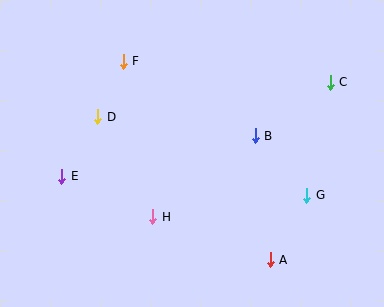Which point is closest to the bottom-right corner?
Point A is closest to the bottom-right corner.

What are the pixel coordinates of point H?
Point H is at (153, 217).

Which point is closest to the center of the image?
Point B at (255, 136) is closest to the center.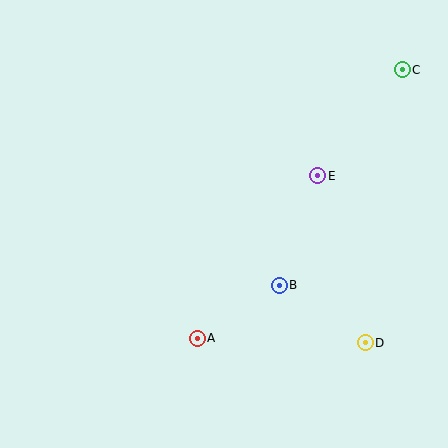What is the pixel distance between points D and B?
The distance between D and B is 103 pixels.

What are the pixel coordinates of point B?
Point B is at (280, 285).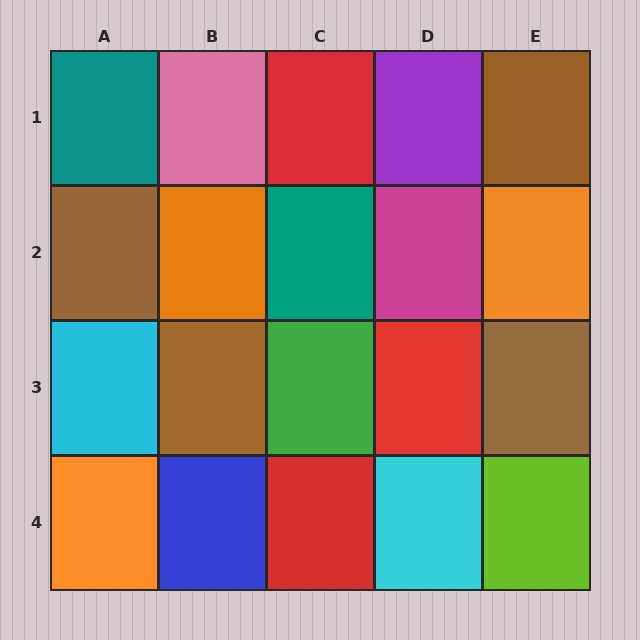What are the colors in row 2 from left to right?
Brown, orange, teal, magenta, orange.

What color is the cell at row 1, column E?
Brown.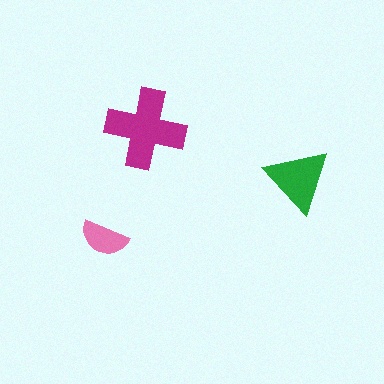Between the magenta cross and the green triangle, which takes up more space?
The magenta cross.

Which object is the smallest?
The pink semicircle.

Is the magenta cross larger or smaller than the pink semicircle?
Larger.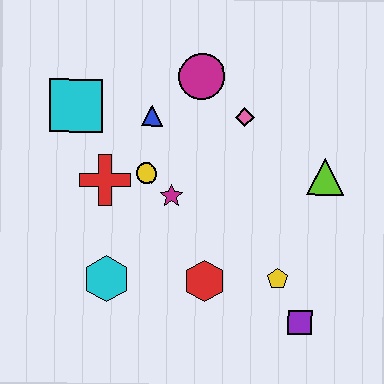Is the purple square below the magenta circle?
Yes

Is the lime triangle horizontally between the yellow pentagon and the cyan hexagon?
No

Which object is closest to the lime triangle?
The pink diamond is closest to the lime triangle.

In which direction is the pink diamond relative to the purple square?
The pink diamond is above the purple square.